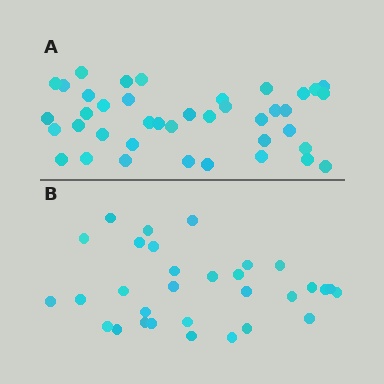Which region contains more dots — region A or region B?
Region A (the top region) has more dots.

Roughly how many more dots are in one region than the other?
Region A has roughly 8 or so more dots than region B.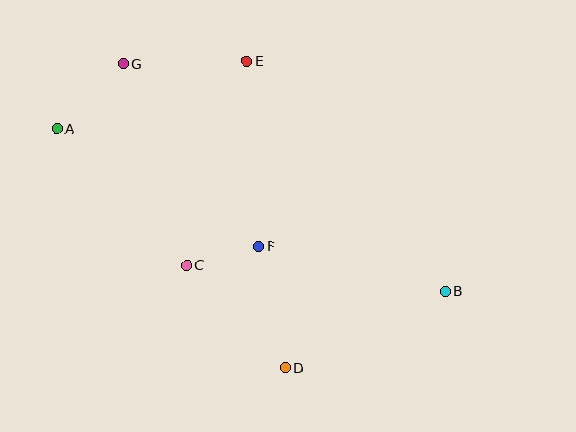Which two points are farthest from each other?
Points A and B are farthest from each other.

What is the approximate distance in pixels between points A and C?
The distance between A and C is approximately 189 pixels.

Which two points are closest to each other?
Points C and F are closest to each other.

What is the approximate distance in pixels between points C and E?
The distance between C and E is approximately 213 pixels.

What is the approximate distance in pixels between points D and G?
The distance between D and G is approximately 345 pixels.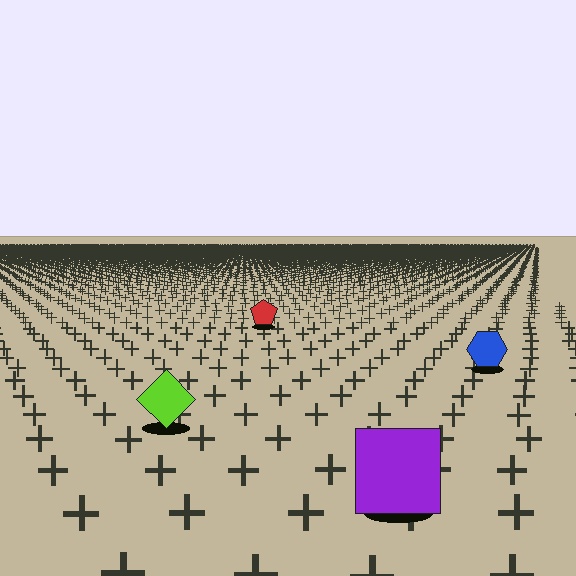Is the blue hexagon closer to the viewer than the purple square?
No. The purple square is closer — you can tell from the texture gradient: the ground texture is coarser near it.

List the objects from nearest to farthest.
From nearest to farthest: the purple square, the lime diamond, the blue hexagon, the red pentagon.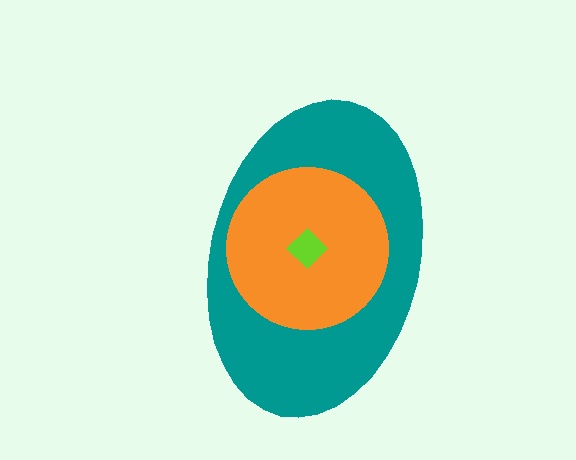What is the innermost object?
The lime diamond.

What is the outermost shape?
The teal ellipse.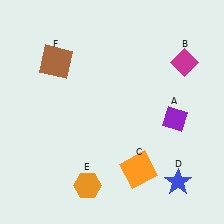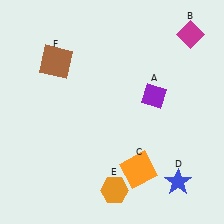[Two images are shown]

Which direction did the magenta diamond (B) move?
The magenta diamond (B) moved up.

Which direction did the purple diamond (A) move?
The purple diamond (A) moved up.